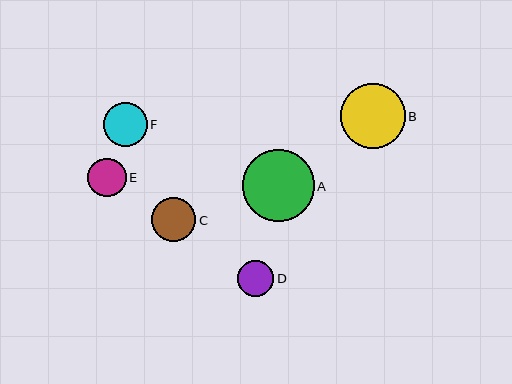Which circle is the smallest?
Circle D is the smallest with a size of approximately 36 pixels.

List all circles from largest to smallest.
From largest to smallest: A, B, C, F, E, D.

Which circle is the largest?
Circle A is the largest with a size of approximately 72 pixels.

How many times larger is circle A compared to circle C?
Circle A is approximately 1.6 times the size of circle C.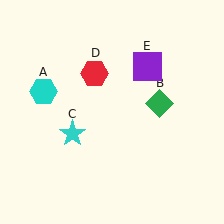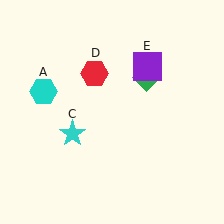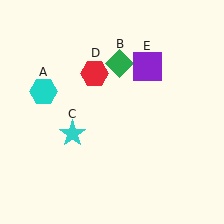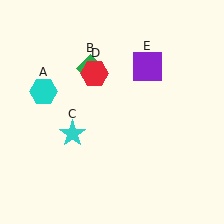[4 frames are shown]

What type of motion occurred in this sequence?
The green diamond (object B) rotated counterclockwise around the center of the scene.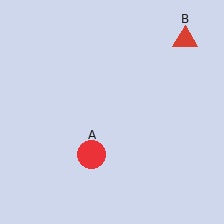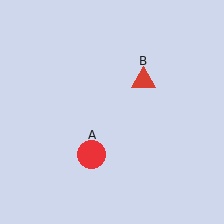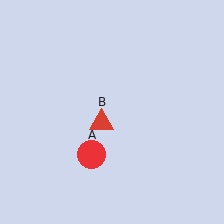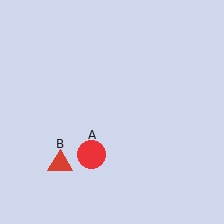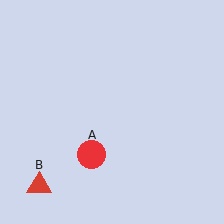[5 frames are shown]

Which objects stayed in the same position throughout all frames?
Red circle (object A) remained stationary.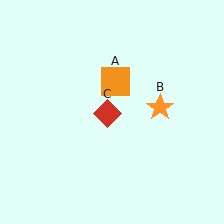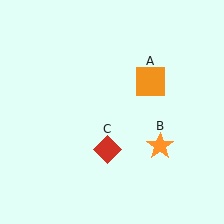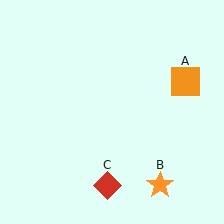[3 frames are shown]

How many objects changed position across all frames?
3 objects changed position: orange square (object A), orange star (object B), red diamond (object C).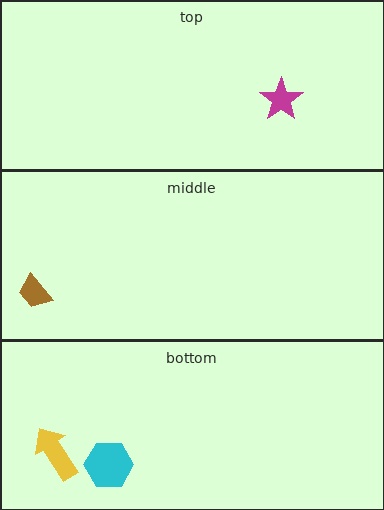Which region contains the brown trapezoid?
The middle region.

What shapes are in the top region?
The magenta star.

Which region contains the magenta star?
The top region.